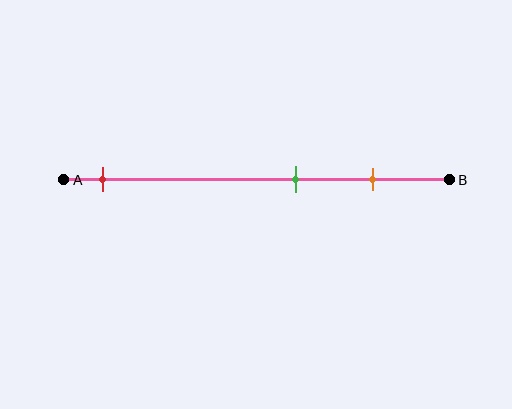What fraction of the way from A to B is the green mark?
The green mark is approximately 60% (0.6) of the way from A to B.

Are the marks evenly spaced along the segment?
No, the marks are not evenly spaced.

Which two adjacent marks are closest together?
The green and orange marks are the closest adjacent pair.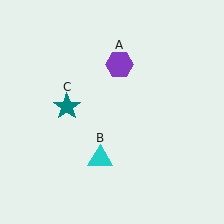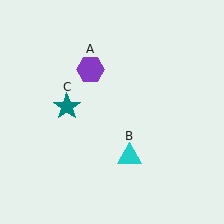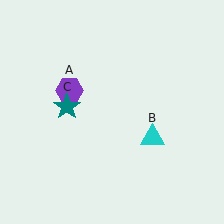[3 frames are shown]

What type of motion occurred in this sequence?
The purple hexagon (object A), cyan triangle (object B) rotated counterclockwise around the center of the scene.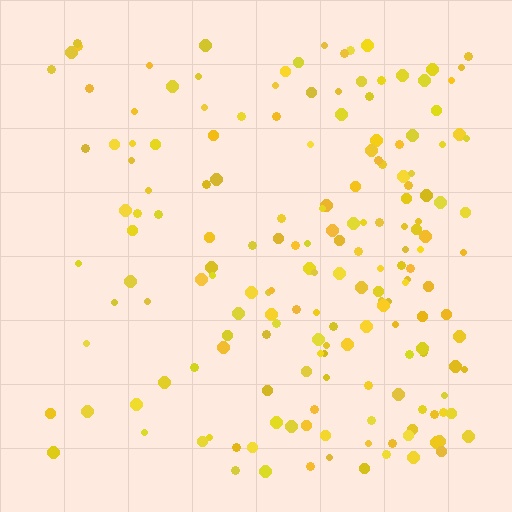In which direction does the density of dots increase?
From left to right, with the right side densest.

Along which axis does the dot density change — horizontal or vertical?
Horizontal.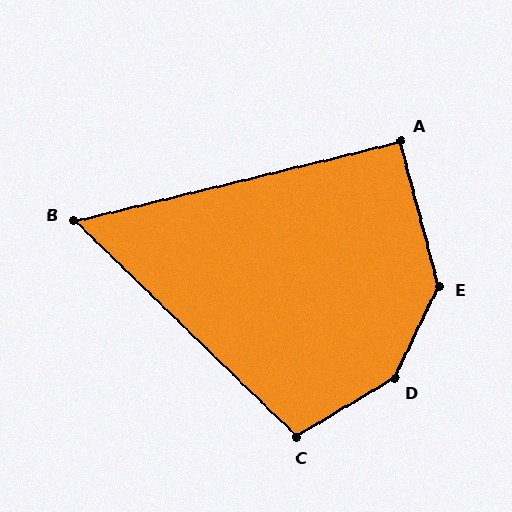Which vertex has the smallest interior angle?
B, at approximately 58 degrees.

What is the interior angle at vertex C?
Approximately 105 degrees (obtuse).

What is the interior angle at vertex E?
Approximately 140 degrees (obtuse).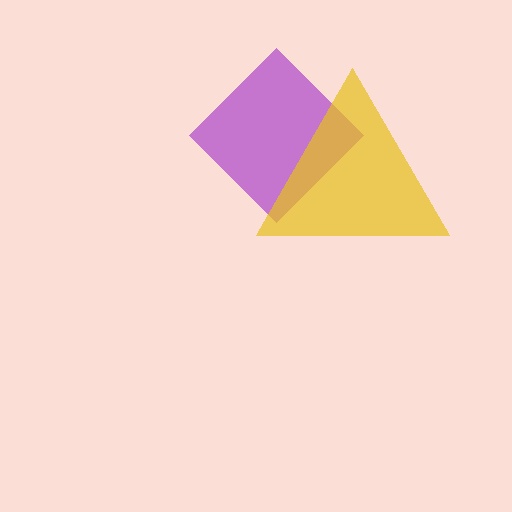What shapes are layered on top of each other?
The layered shapes are: a purple diamond, a yellow triangle.